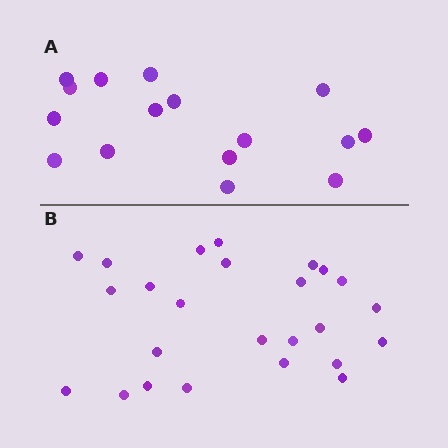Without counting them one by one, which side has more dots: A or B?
Region B (the bottom region) has more dots.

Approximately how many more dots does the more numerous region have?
Region B has roughly 8 or so more dots than region A.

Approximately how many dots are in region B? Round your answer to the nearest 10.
About 20 dots. (The exact count is 25, which rounds to 20.)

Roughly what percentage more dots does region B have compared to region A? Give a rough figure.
About 55% more.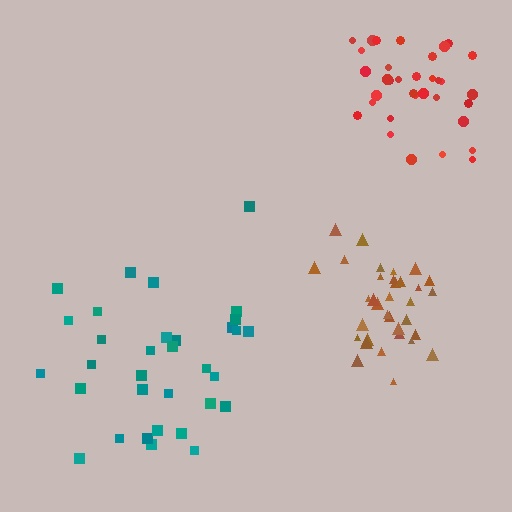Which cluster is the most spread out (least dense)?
Teal.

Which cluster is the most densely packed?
Brown.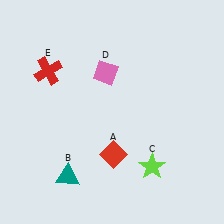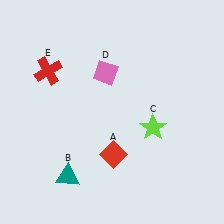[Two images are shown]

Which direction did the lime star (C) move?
The lime star (C) moved up.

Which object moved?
The lime star (C) moved up.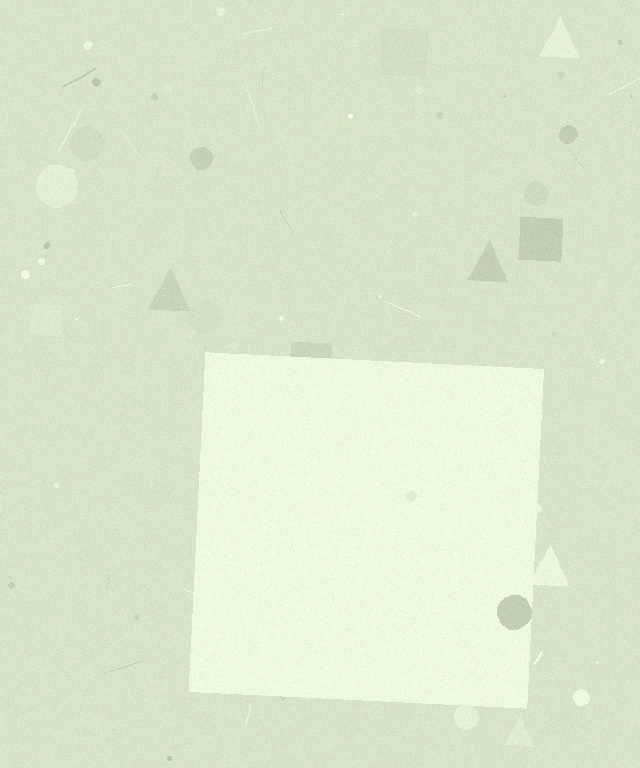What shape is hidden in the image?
A square is hidden in the image.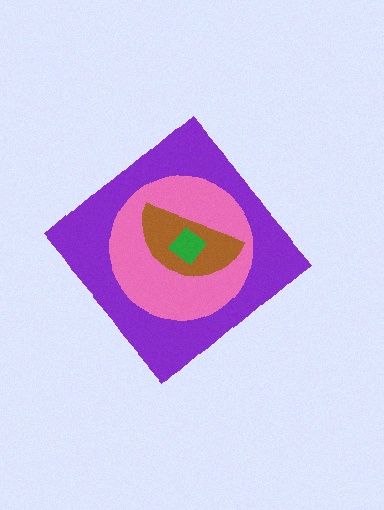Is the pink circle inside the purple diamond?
Yes.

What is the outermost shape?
The purple diamond.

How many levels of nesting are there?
4.